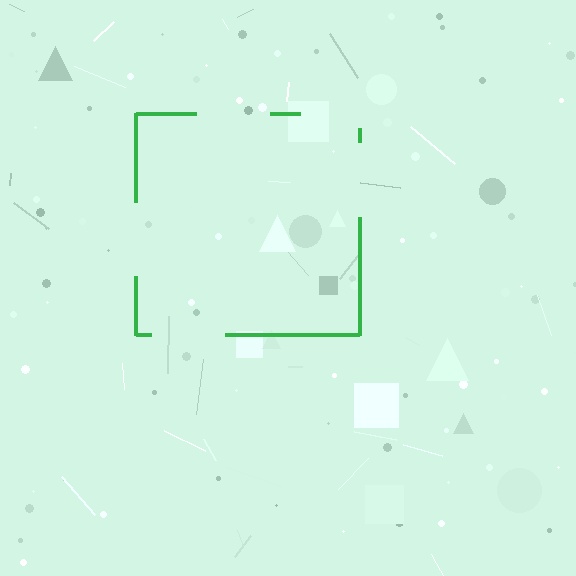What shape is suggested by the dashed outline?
The dashed outline suggests a square.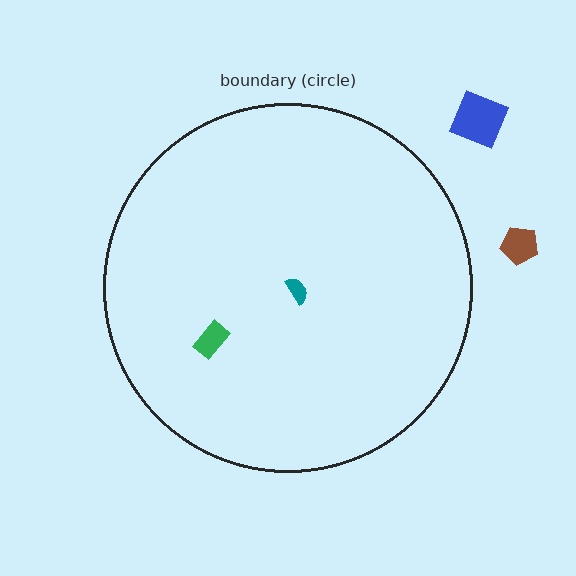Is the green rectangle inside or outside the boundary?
Inside.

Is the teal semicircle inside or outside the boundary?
Inside.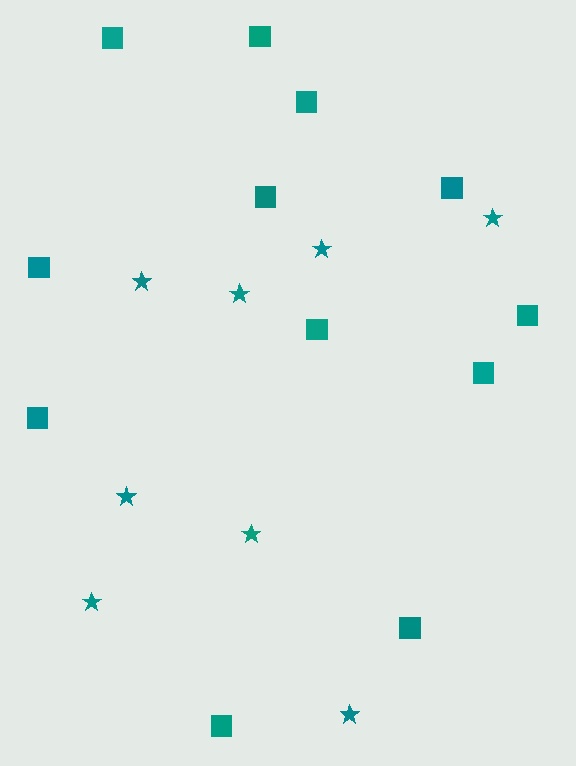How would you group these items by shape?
There are 2 groups: one group of stars (8) and one group of squares (12).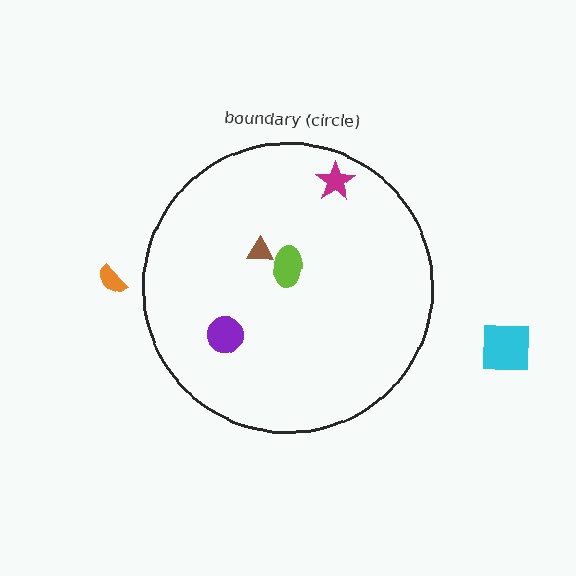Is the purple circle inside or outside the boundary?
Inside.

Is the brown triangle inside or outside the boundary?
Inside.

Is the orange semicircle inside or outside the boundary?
Outside.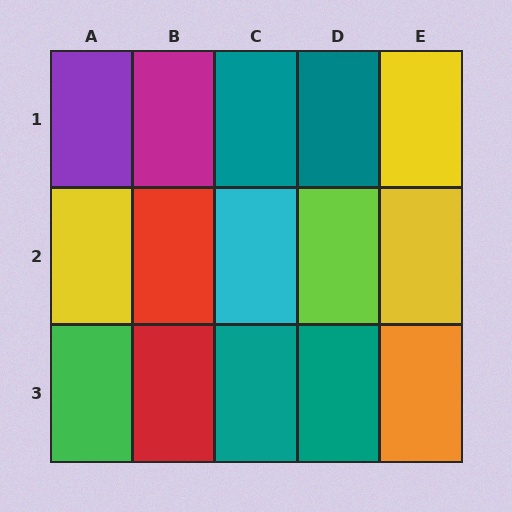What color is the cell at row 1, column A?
Purple.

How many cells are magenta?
1 cell is magenta.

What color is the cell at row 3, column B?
Red.